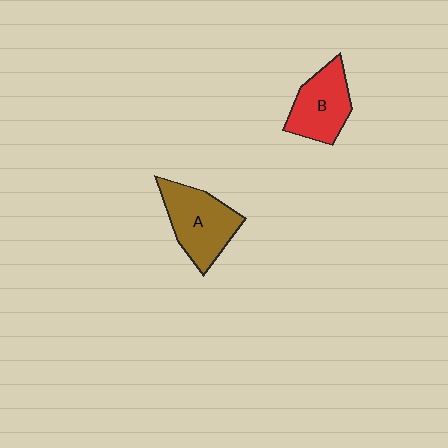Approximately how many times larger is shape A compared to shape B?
Approximately 1.2 times.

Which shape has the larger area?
Shape A (brown).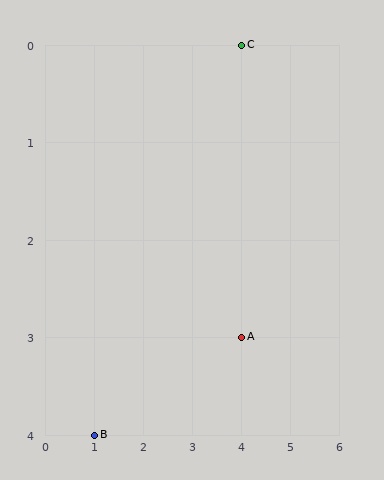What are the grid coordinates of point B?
Point B is at grid coordinates (1, 4).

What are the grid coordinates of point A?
Point A is at grid coordinates (4, 3).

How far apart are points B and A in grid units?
Points B and A are 3 columns and 1 row apart (about 3.2 grid units diagonally).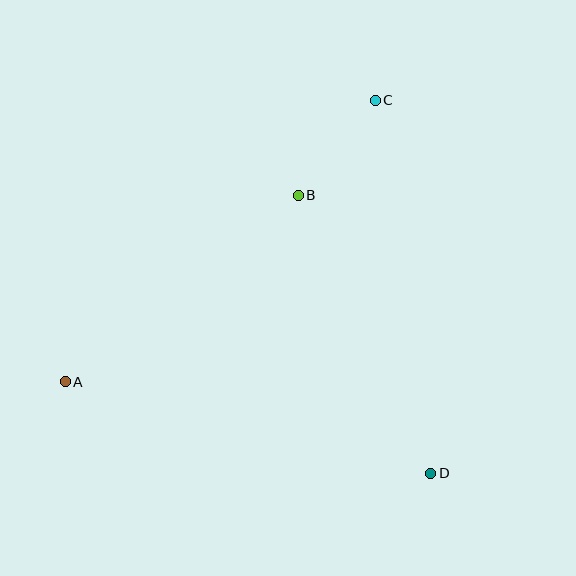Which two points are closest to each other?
Points B and C are closest to each other.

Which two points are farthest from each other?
Points A and C are farthest from each other.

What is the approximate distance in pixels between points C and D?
The distance between C and D is approximately 377 pixels.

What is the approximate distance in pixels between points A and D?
The distance between A and D is approximately 377 pixels.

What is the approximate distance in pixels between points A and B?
The distance between A and B is approximately 298 pixels.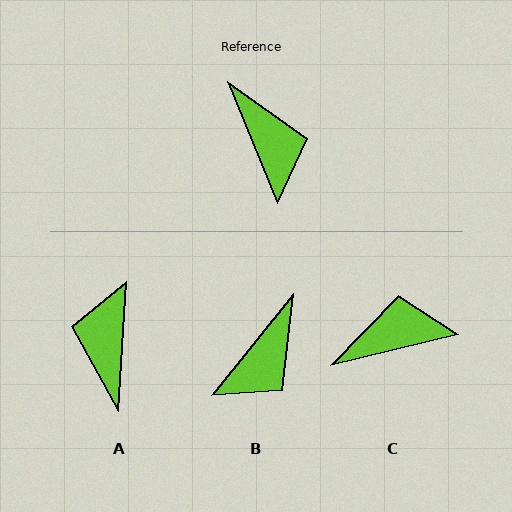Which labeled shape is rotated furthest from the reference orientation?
A, about 155 degrees away.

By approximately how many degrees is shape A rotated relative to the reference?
Approximately 155 degrees counter-clockwise.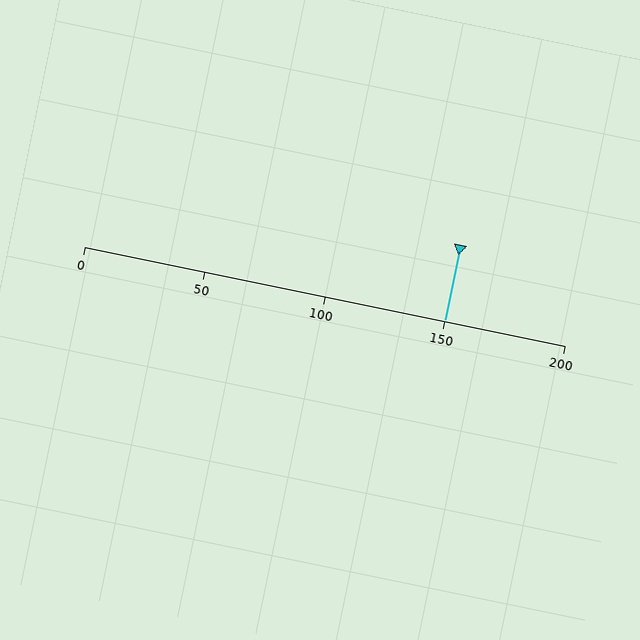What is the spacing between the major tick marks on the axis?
The major ticks are spaced 50 apart.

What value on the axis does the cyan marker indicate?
The marker indicates approximately 150.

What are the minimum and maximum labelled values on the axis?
The axis runs from 0 to 200.